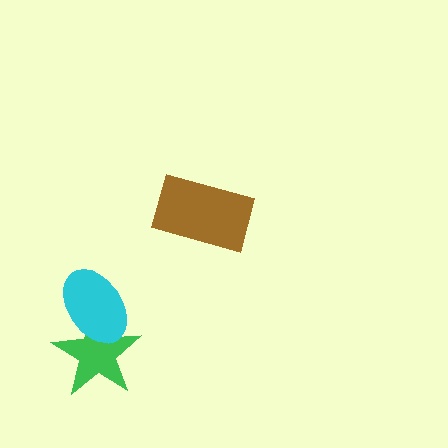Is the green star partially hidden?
Yes, it is partially covered by another shape.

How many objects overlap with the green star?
1 object overlaps with the green star.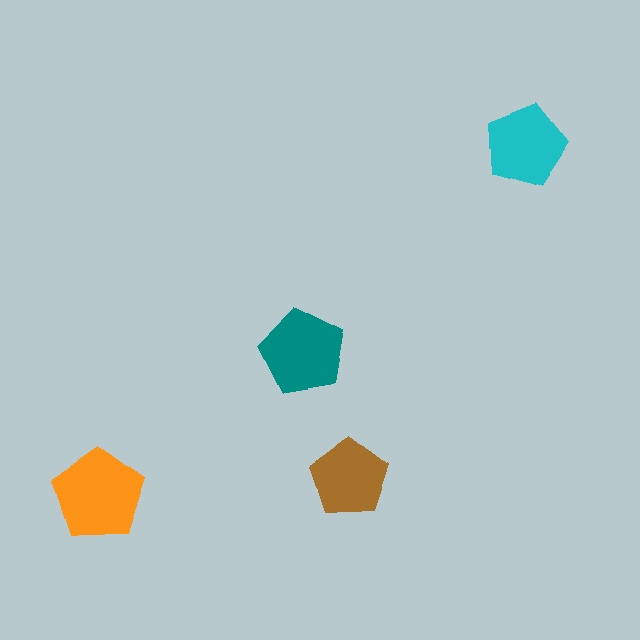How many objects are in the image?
There are 4 objects in the image.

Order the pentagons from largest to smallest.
the orange one, the teal one, the cyan one, the brown one.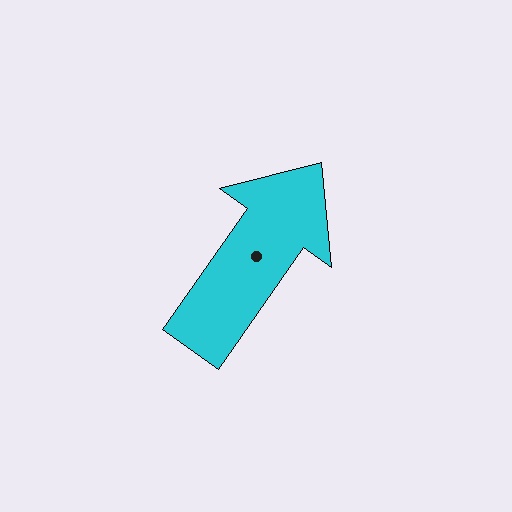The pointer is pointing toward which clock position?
Roughly 1 o'clock.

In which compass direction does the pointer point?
Northeast.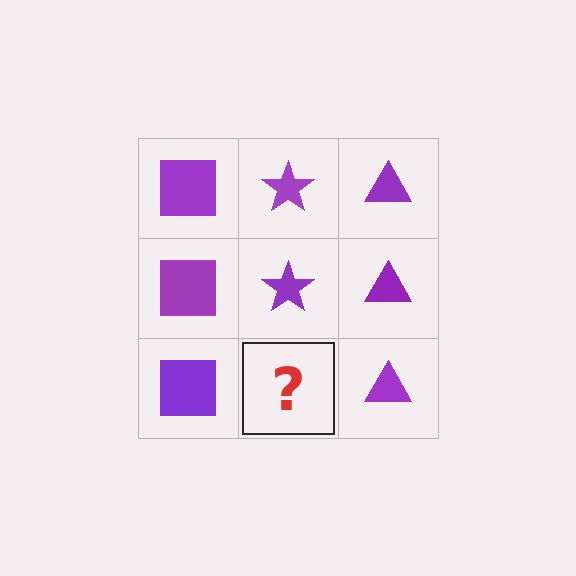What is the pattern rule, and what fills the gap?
The rule is that each column has a consistent shape. The gap should be filled with a purple star.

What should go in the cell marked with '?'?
The missing cell should contain a purple star.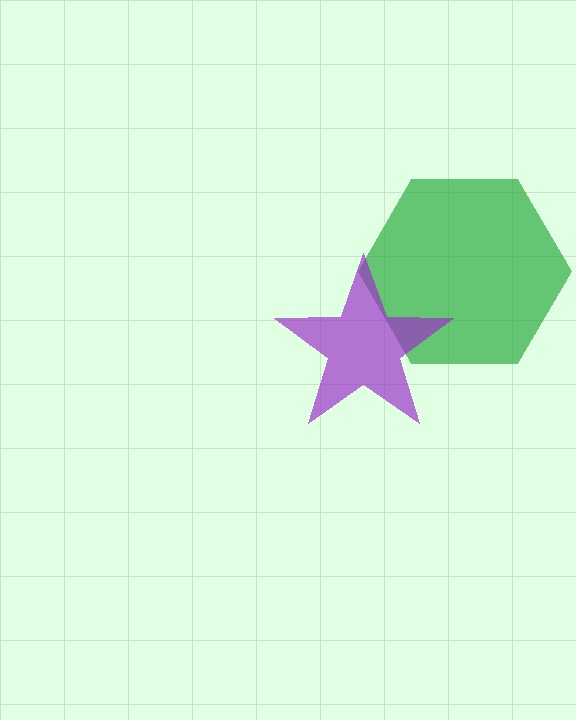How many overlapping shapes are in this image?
There are 2 overlapping shapes in the image.